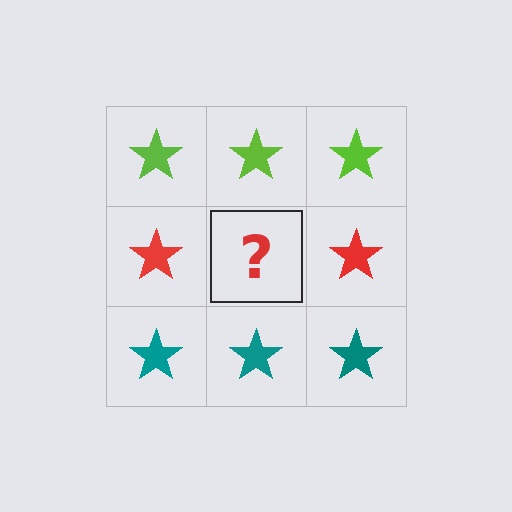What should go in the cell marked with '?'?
The missing cell should contain a red star.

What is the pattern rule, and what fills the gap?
The rule is that each row has a consistent color. The gap should be filled with a red star.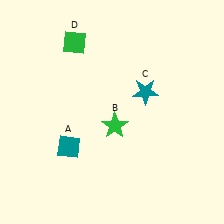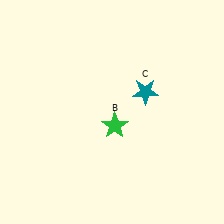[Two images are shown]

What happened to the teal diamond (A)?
The teal diamond (A) was removed in Image 2. It was in the bottom-left area of Image 1.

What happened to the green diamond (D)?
The green diamond (D) was removed in Image 2. It was in the top-left area of Image 1.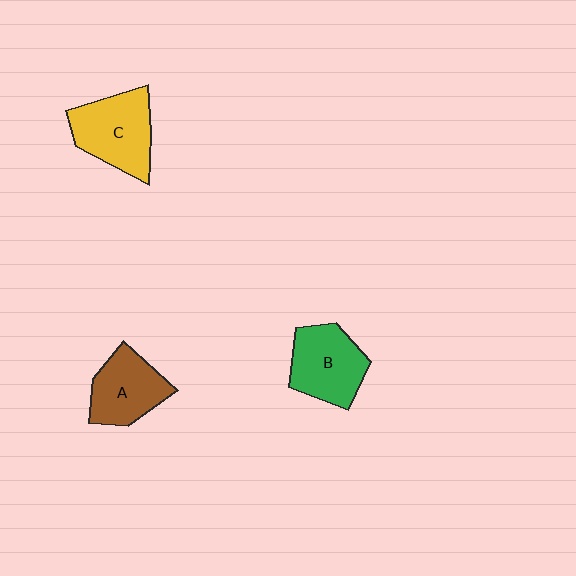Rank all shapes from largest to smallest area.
From largest to smallest: C (yellow), B (green), A (brown).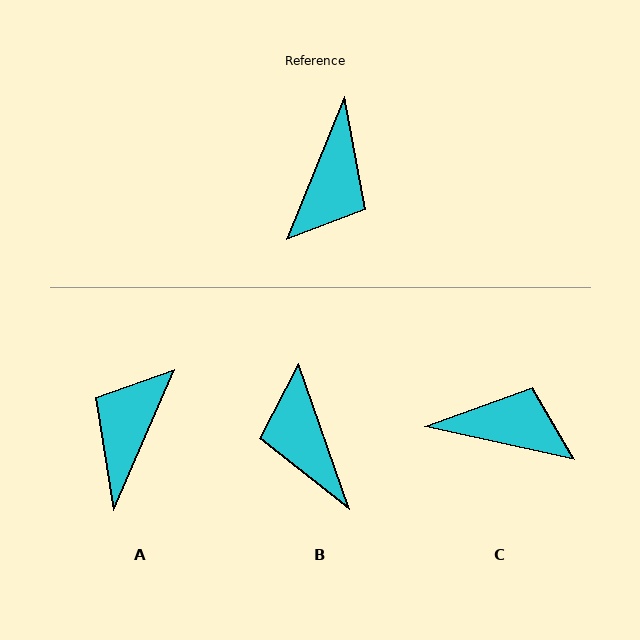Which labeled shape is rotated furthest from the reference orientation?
A, about 179 degrees away.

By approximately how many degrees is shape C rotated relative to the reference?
Approximately 100 degrees counter-clockwise.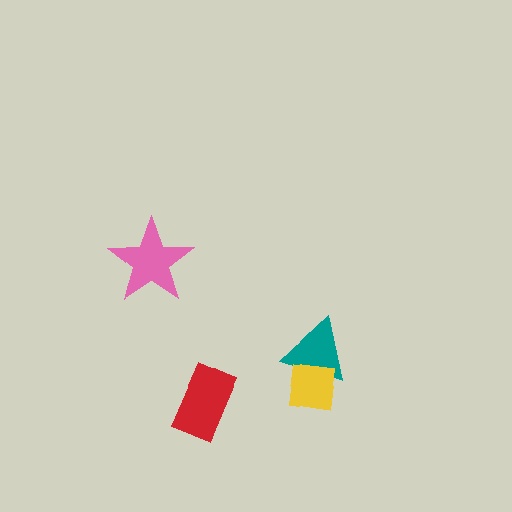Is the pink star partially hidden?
No, no other shape covers it.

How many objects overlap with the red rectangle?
0 objects overlap with the red rectangle.